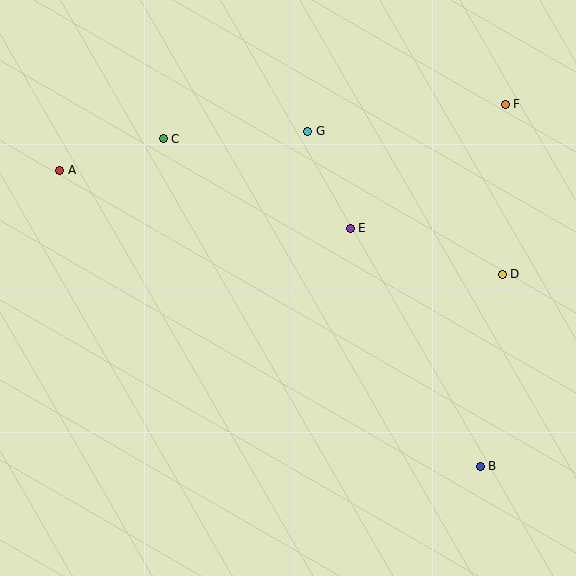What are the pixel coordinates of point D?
Point D is at (502, 274).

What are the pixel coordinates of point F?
Point F is at (505, 104).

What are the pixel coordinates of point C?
Point C is at (163, 139).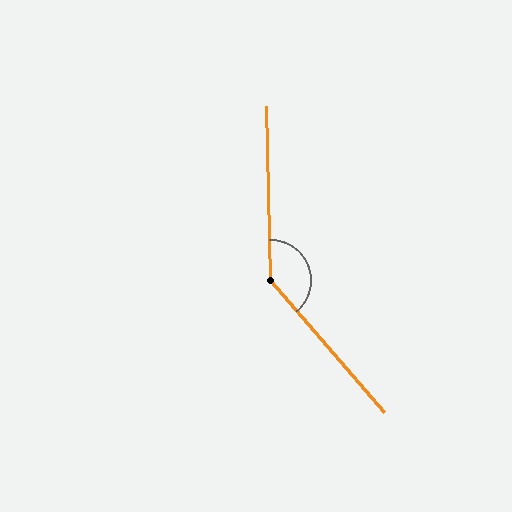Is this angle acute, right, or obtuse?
It is obtuse.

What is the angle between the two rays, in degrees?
Approximately 141 degrees.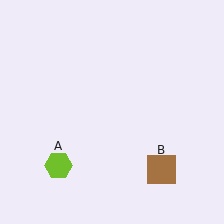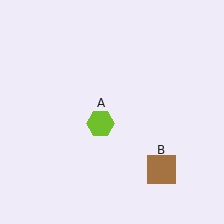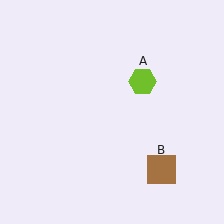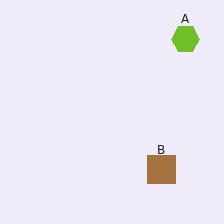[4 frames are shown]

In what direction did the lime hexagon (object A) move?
The lime hexagon (object A) moved up and to the right.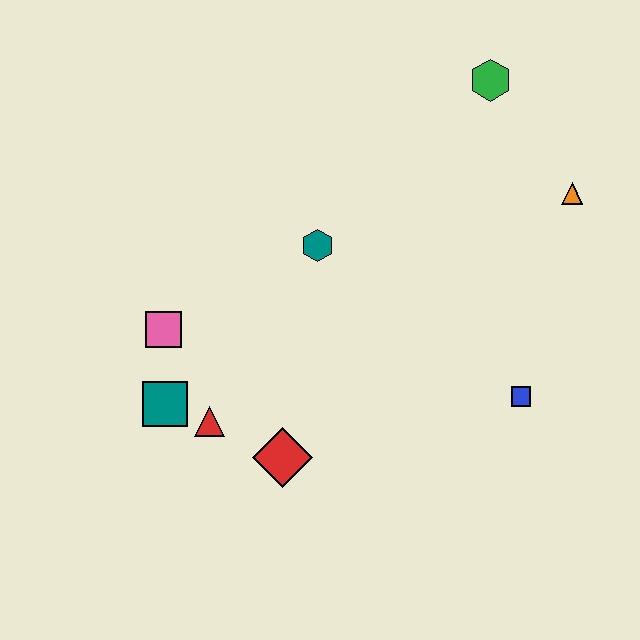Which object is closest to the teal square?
The red triangle is closest to the teal square.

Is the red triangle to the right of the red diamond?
No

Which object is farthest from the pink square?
The orange triangle is farthest from the pink square.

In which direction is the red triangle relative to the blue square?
The red triangle is to the left of the blue square.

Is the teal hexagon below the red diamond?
No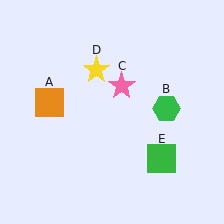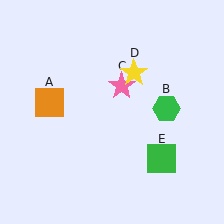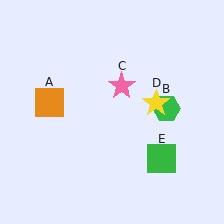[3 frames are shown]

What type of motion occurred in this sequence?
The yellow star (object D) rotated clockwise around the center of the scene.